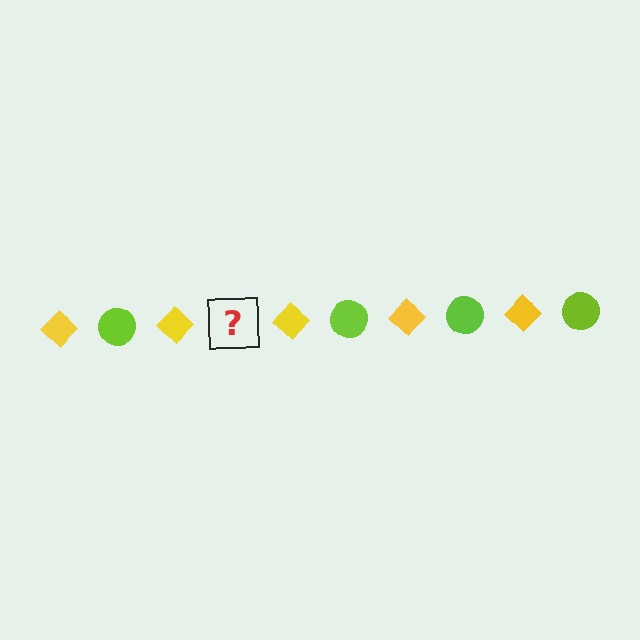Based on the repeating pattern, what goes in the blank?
The blank should be a lime circle.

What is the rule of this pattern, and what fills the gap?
The rule is that the pattern alternates between yellow diamond and lime circle. The gap should be filled with a lime circle.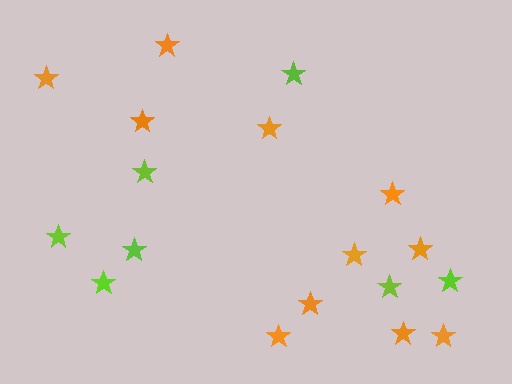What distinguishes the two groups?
There are 2 groups: one group of lime stars (7) and one group of orange stars (11).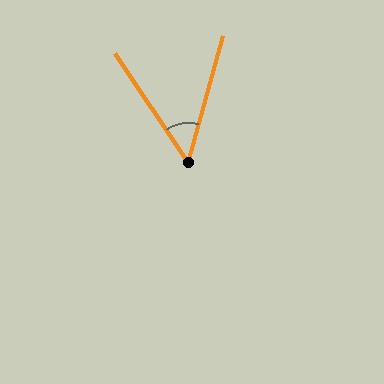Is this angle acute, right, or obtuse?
It is acute.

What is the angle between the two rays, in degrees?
Approximately 49 degrees.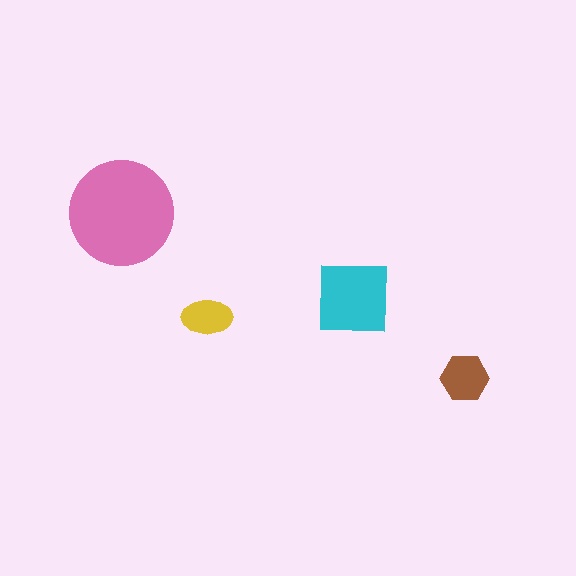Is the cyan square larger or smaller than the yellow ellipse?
Larger.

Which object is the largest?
The pink circle.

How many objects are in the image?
There are 4 objects in the image.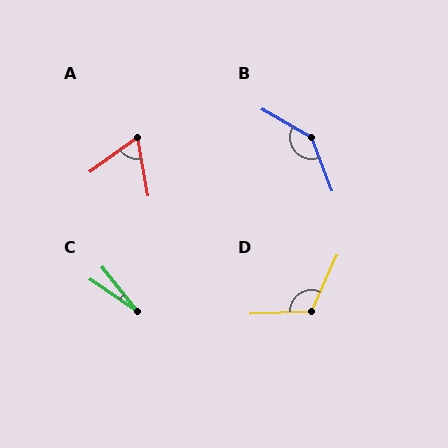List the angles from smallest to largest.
C (17°), A (64°), D (117°), B (141°).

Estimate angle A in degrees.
Approximately 64 degrees.